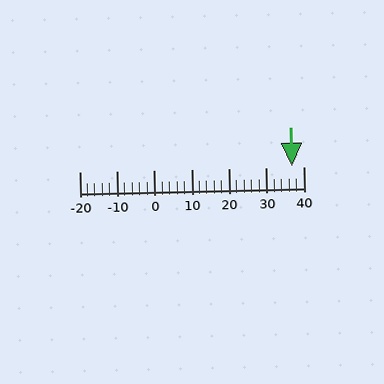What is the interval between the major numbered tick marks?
The major tick marks are spaced 10 units apart.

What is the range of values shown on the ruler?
The ruler shows values from -20 to 40.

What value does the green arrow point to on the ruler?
The green arrow points to approximately 37.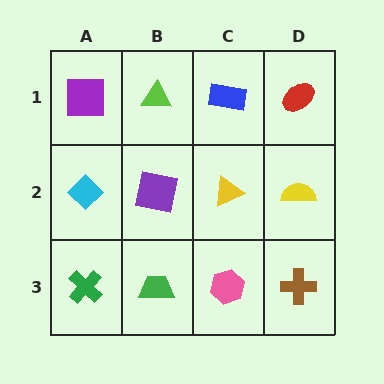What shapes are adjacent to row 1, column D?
A yellow semicircle (row 2, column D), a blue rectangle (row 1, column C).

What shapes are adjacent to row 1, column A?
A cyan diamond (row 2, column A), a lime triangle (row 1, column B).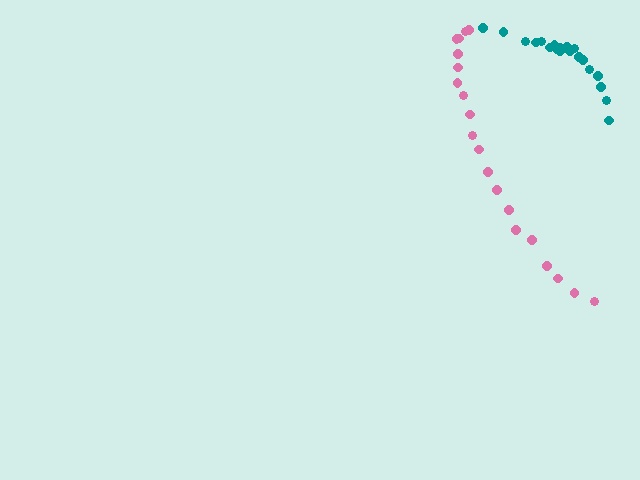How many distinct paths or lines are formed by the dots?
There are 2 distinct paths.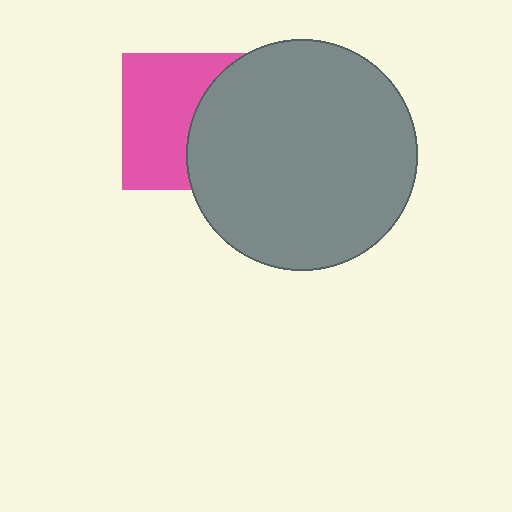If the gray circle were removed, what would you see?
You would see the complete pink square.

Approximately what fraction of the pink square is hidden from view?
Roughly 44% of the pink square is hidden behind the gray circle.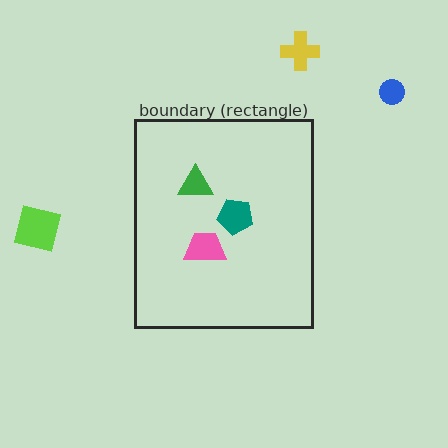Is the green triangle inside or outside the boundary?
Inside.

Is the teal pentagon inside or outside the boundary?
Inside.